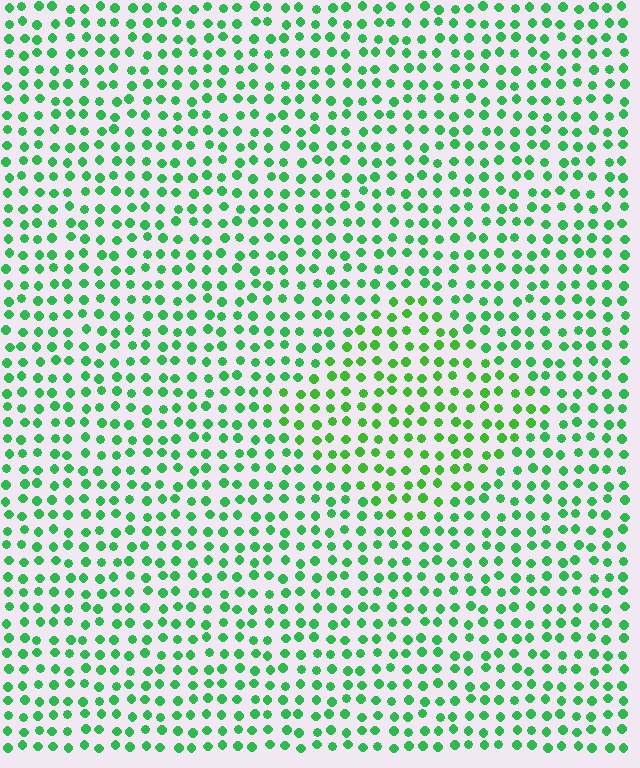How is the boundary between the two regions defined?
The boundary is defined purely by a slight shift in hue (about 20 degrees). Spacing, size, and orientation are identical on both sides.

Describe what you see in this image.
The image is filled with small green elements in a uniform arrangement. A diamond-shaped region is visible where the elements are tinted to a slightly different hue, forming a subtle color boundary.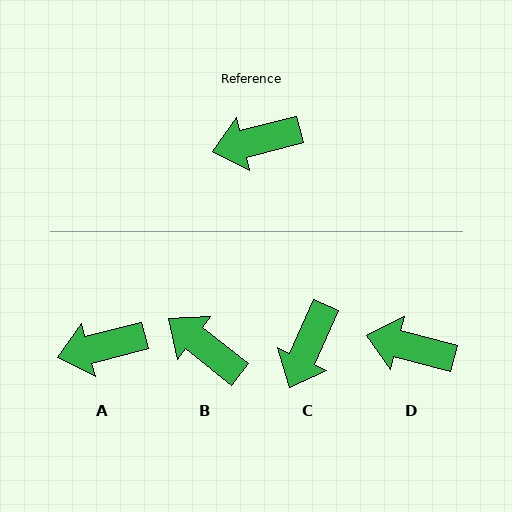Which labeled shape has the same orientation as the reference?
A.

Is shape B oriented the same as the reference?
No, it is off by about 53 degrees.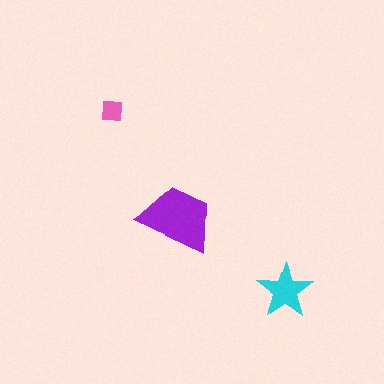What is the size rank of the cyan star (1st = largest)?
2nd.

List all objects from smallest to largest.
The pink square, the cyan star, the purple trapezoid.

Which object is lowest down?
The cyan star is bottommost.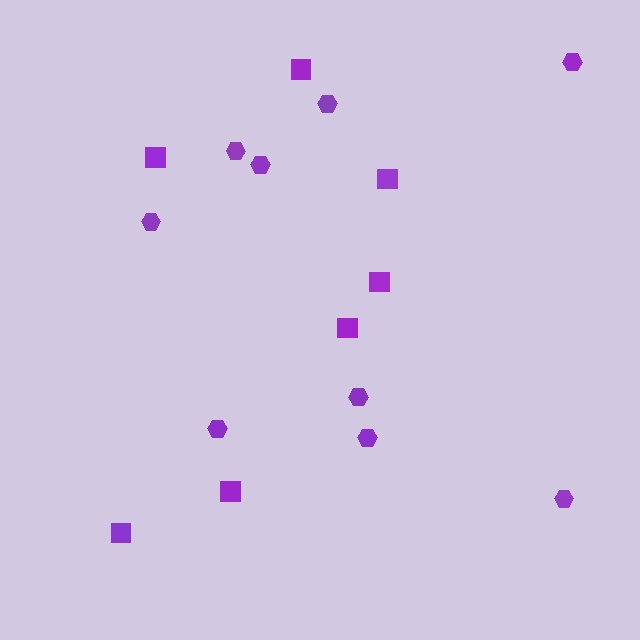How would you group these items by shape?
There are 2 groups: one group of hexagons (9) and one group of squares (7).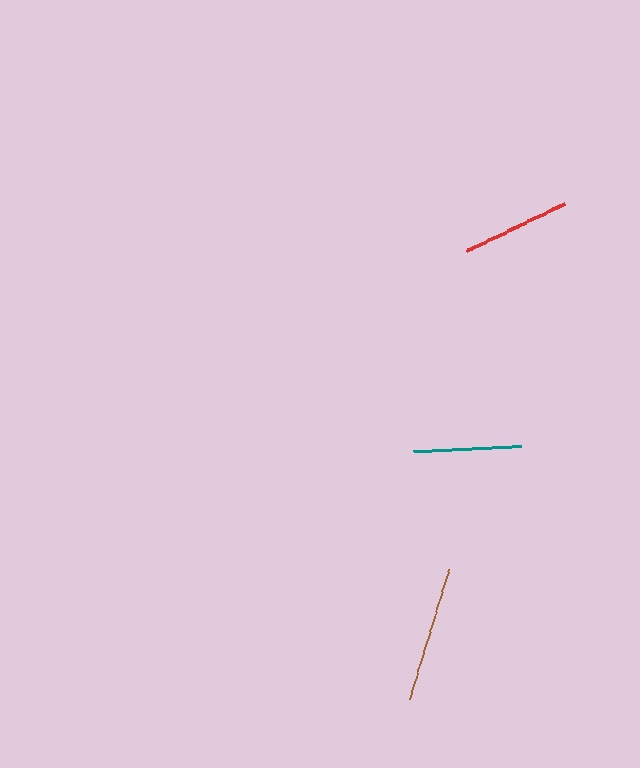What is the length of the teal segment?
The teal segment is approximately 109 pixels long.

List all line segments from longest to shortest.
From longest to shortest: brown, red, teal.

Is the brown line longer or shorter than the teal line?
The brown line is longer than the teal line.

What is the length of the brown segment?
The brown segment is approximately 136 pixels long.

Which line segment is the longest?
The brown line is the longest at approximately 136 pixels.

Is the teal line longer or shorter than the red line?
The red line is longer than the teal line.